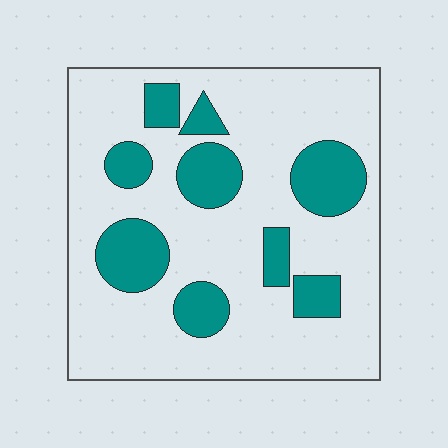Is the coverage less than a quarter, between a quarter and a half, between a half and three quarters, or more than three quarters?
Less than a quarter.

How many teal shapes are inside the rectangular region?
9.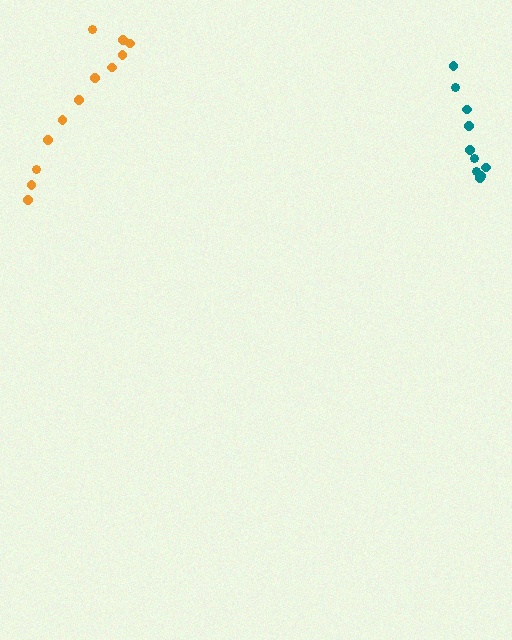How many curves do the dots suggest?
There are 2 distinct paths.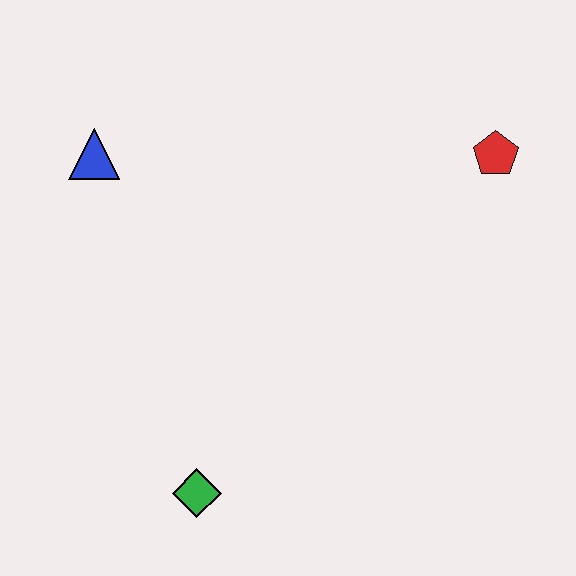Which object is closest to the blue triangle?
The green diamond is closest to the blue triangle.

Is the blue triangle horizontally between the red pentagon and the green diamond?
No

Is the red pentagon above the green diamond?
Yes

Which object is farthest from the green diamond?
The red pentagon is farthest from the green diamond.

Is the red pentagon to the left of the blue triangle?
No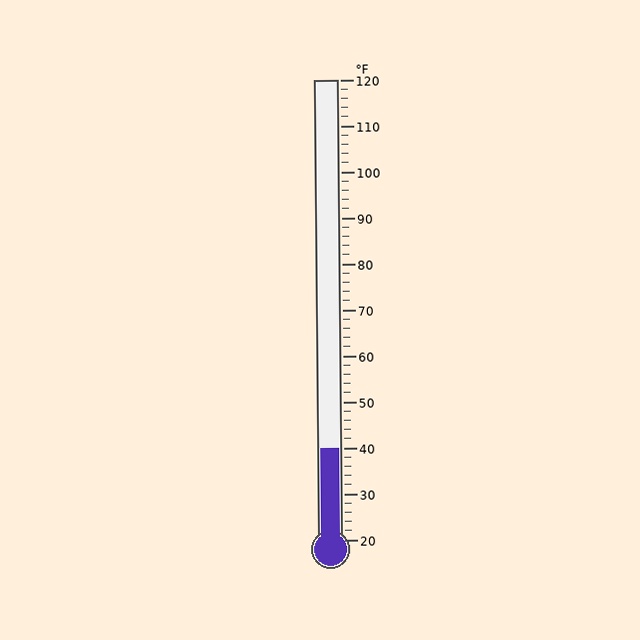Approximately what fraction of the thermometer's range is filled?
The thermometer is filled to approximately 20% of its range.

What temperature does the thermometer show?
The thermometer shows approximately 40°F.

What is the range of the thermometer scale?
The thermometer scale ranges from 20°F to 120°F.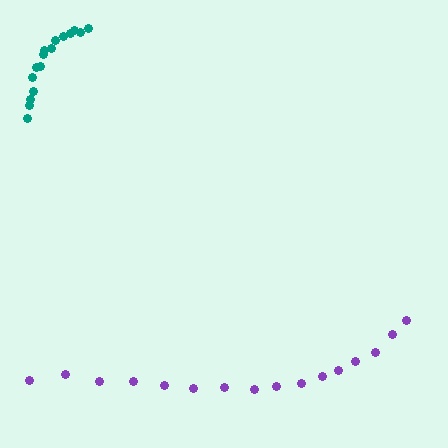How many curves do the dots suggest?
There are 2 distinct paths.